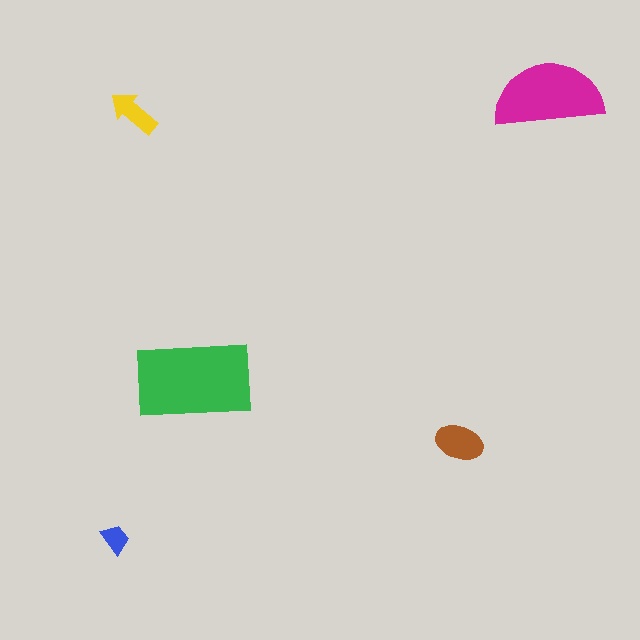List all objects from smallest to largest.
The blue trapezoid, the yellow arrow, the brown ellipse, the magenta semicircle, the green rectangle.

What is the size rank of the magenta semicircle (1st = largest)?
2nd.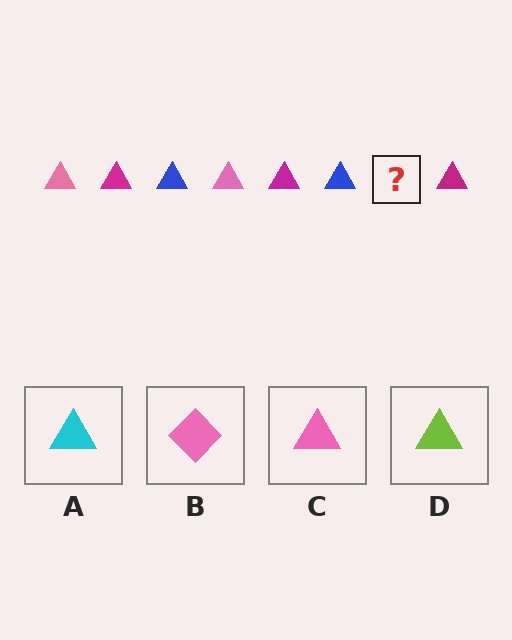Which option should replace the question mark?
Option C.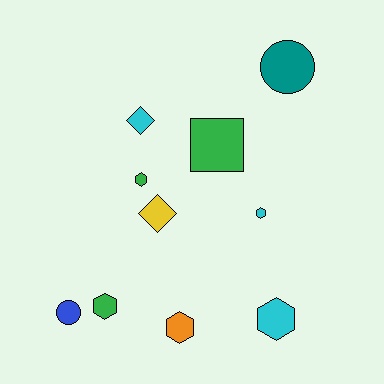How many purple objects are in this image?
There are no purple objects.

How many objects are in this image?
There are 10 objects.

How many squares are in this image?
There is 1 square.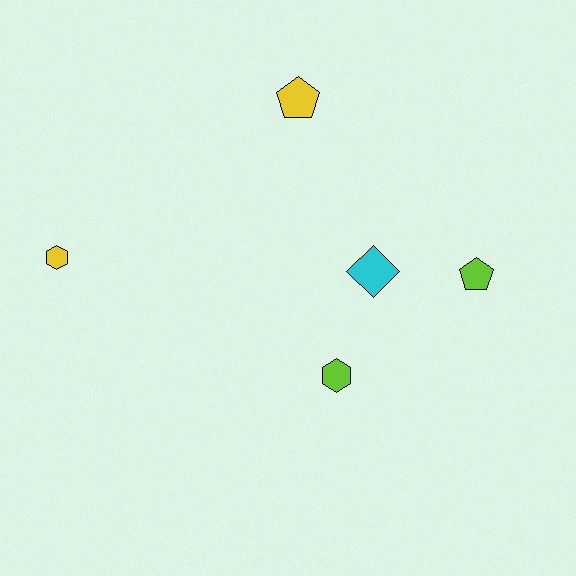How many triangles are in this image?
There are no triangles.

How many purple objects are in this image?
There are no purple objects.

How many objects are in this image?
There are 5 objects.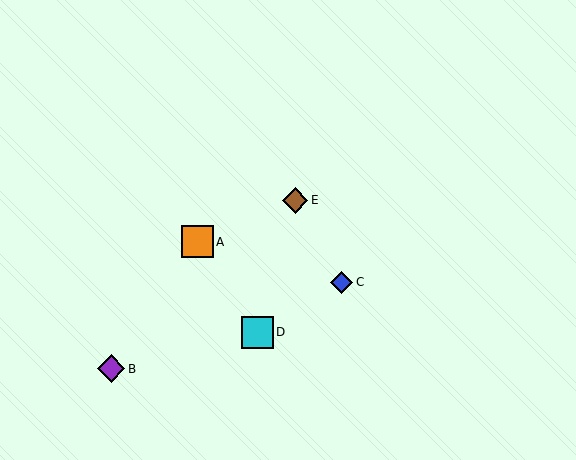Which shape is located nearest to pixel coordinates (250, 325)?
The cyan square (labeled D) at (257, 332) is nearest to that location.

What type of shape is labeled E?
Shape E is a brown diamond.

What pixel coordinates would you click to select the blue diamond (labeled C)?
Click at (342, 282) to select the blue diamond C.